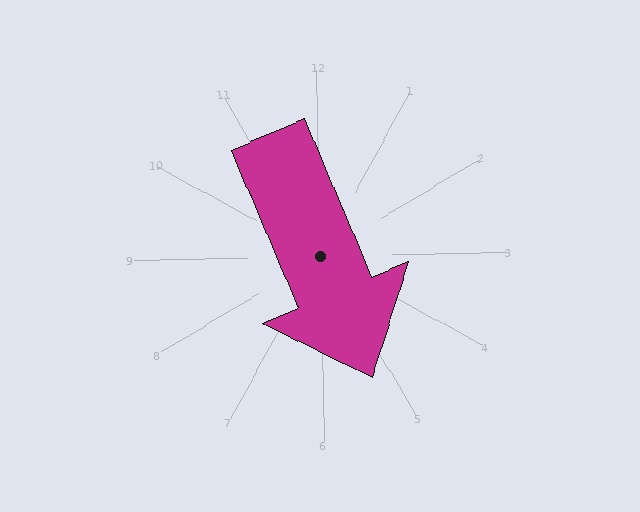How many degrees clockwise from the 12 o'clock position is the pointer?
Approximately 158 degrees.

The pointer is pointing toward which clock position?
Roughly 5 o'clock.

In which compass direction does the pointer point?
South.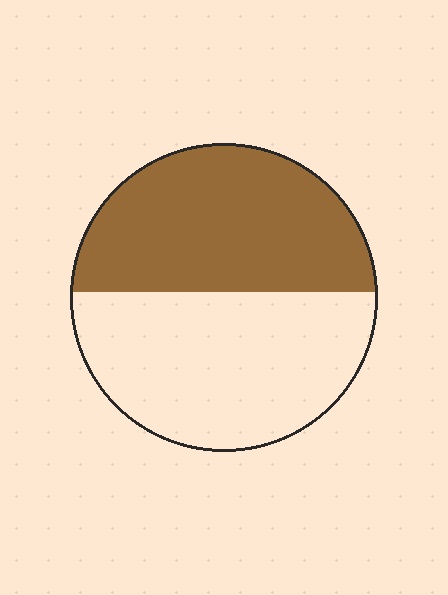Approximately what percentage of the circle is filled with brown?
Approximately 50%.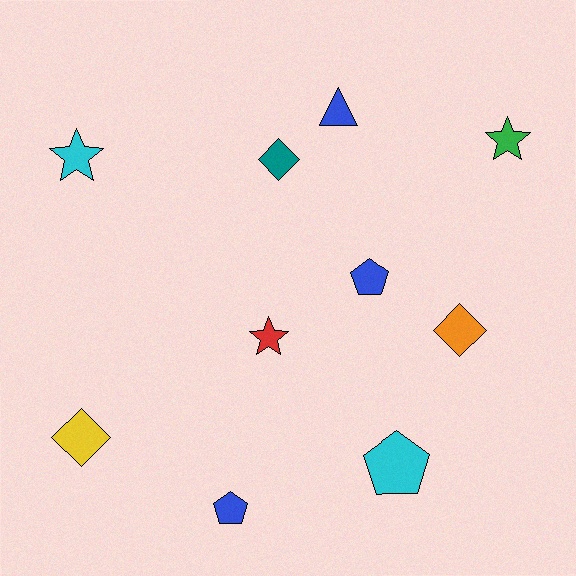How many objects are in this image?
There are 10 objects.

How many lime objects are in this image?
There are no lime objects.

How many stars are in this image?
There are 3 stars.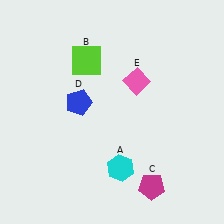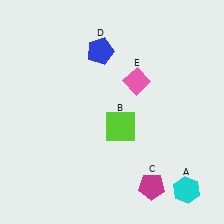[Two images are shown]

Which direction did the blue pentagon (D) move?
The blue pentagon (D) moved up.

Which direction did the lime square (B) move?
The lime square (B) moved down.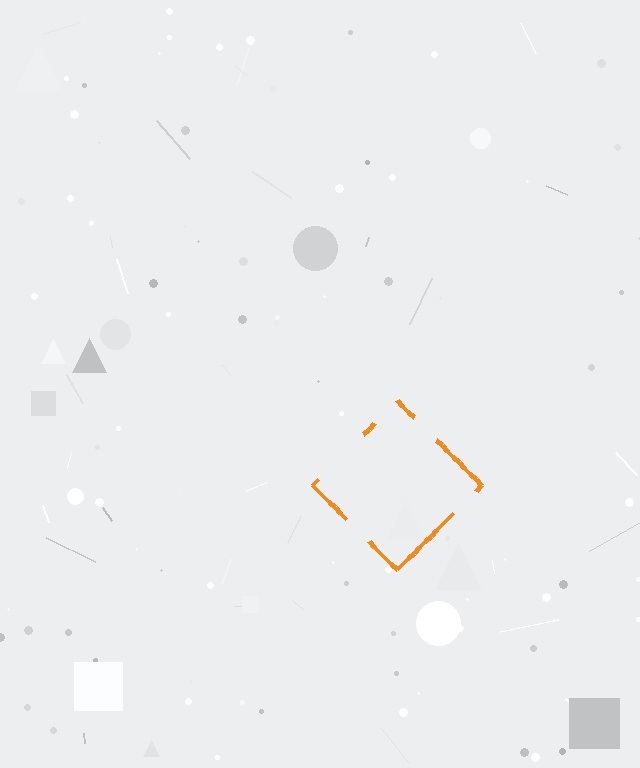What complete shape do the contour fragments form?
The contour fragments form a diamond.